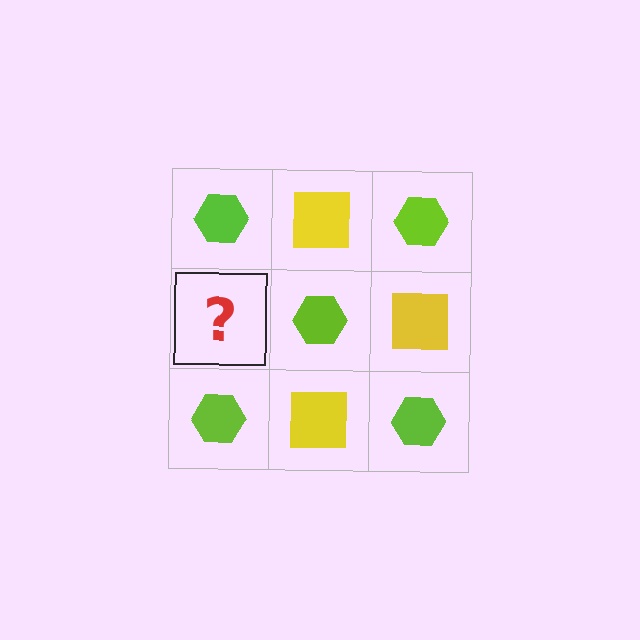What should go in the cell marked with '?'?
The missing cell should contain a yellow square.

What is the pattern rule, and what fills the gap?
The rule is that it alternates lime hexagon and yellow square in a checkerboard pattern. The gap should be filled with a yellow square.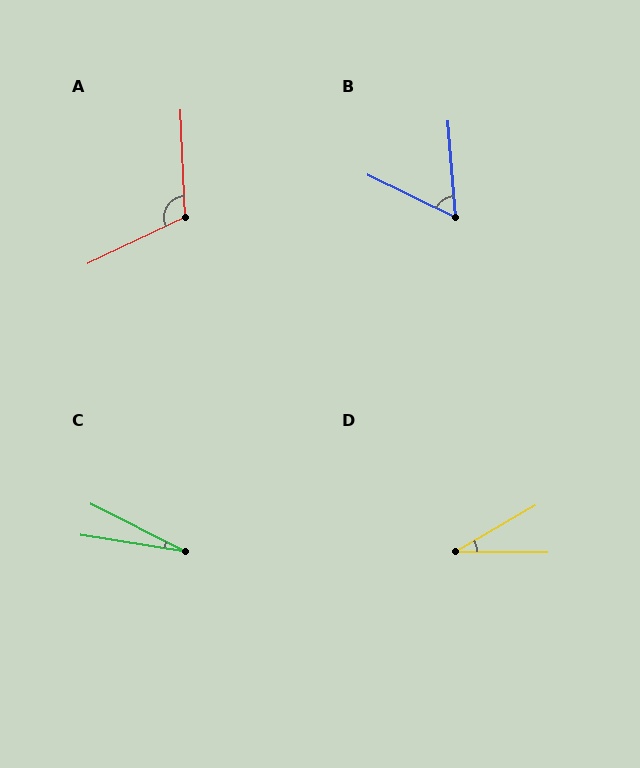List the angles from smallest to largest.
C (18°), D (30°), B (60°), A (113°).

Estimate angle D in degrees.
Approximately 30 degrees.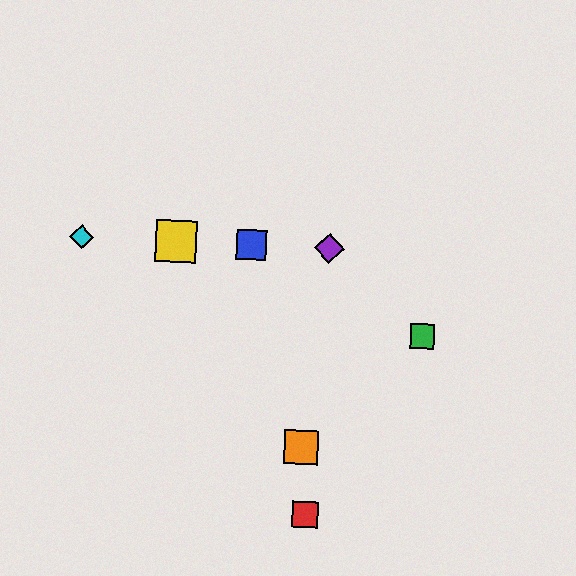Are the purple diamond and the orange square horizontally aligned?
No, the purple diamond is at y≈248 and the orange square is at y≈447.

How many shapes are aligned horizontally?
4 shapes (the blue square, the yellow square, the purple diamond, the cyan diamond) are aligned horizontally.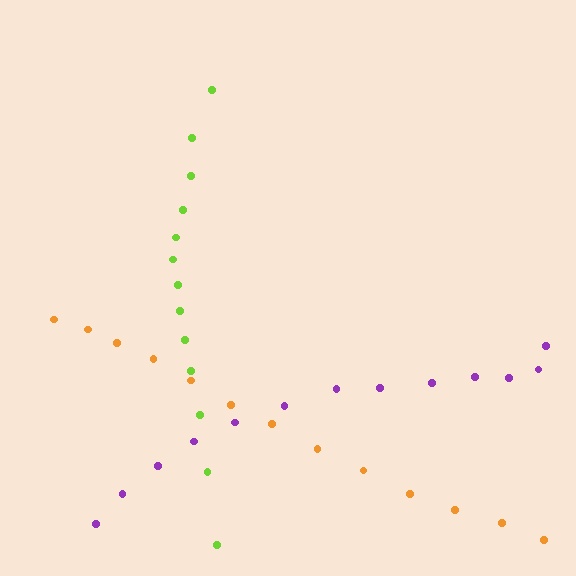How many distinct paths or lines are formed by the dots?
There are 3 distinct paths.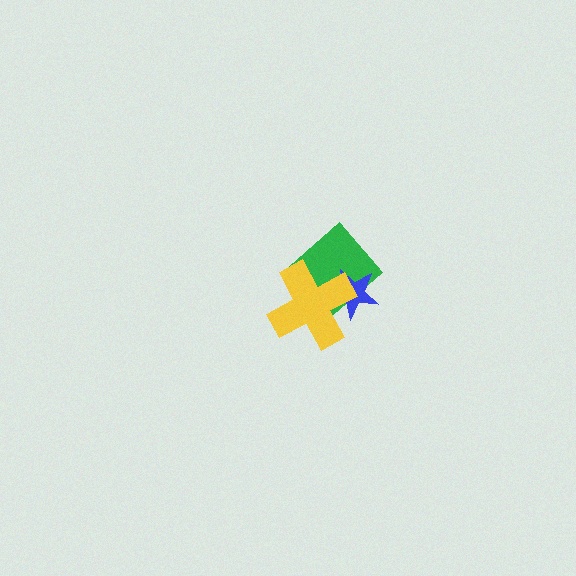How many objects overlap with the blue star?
2 objects overlap with the blue star.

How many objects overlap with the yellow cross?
2 objects overlap with the yellow cross.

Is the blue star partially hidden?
Yes, it is partially covered by another shape.